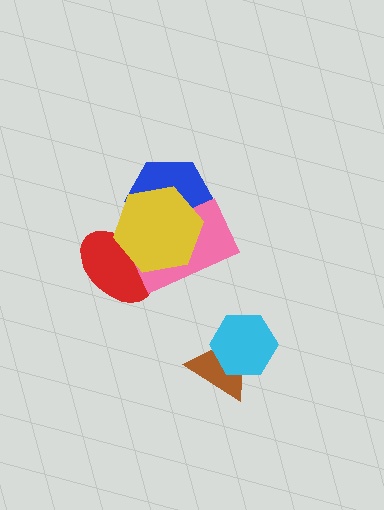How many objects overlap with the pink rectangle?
3 objects overlap with the pink rectangle.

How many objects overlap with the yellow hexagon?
3 objects overlap with the yellow hexagon.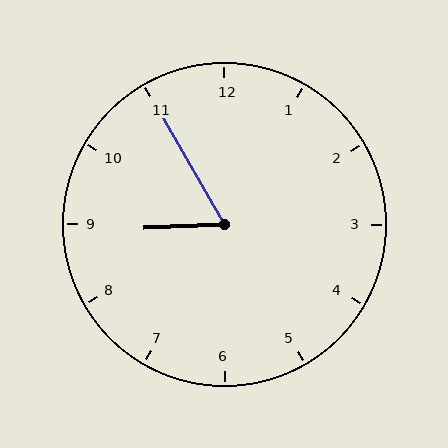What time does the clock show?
8:55.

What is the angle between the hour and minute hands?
Approximately 62 degrees.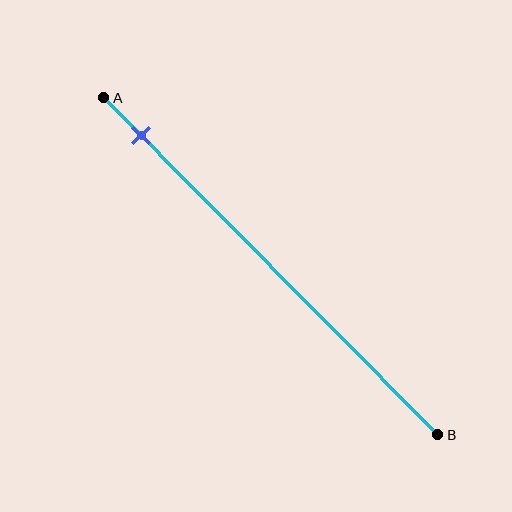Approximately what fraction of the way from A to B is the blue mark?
The blue mark is approximately 10% of the way from A to B.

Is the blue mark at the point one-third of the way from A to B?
No, the mark is at about 10% from A, not at the 33% one-third point.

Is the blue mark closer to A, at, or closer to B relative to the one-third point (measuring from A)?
The blue mark is closer to point A than the one-third point of segment AB.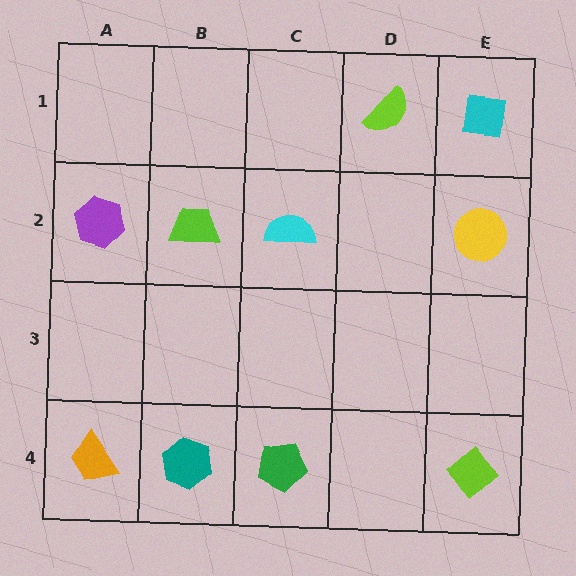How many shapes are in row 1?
2 shapes.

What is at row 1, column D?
A lime semicircle.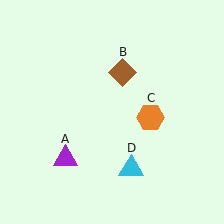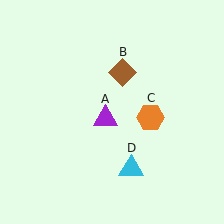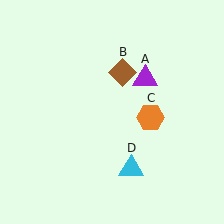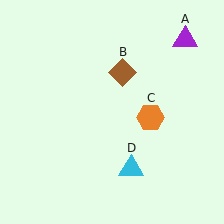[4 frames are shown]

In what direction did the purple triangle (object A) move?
The purple triangle (object A) moved up and to the right.